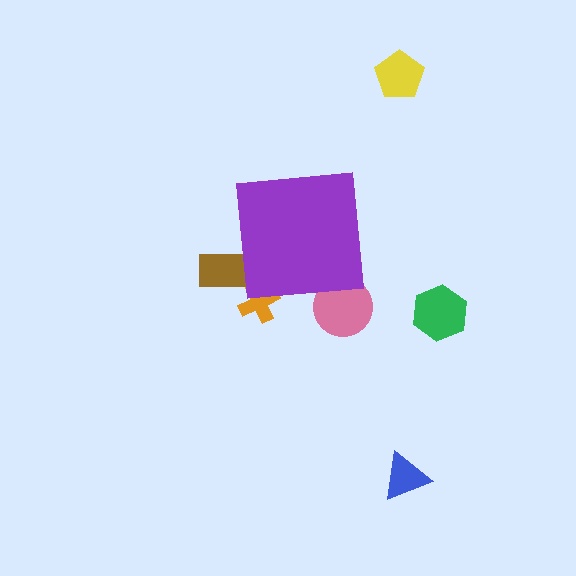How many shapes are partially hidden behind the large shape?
3 shapes are partially hidden.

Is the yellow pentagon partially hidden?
No, the yellow pentagon is fully visible.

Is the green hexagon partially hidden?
No, the green hexagon is fully visible.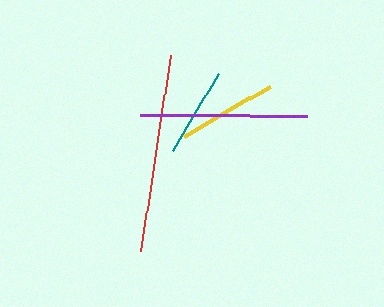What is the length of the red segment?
The red segment is approximately 198 pixels long.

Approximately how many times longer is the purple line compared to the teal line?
The purple line is approximately 1.9 times the length of the teal line.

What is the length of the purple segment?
The purple segment is approximately 167 pixels long.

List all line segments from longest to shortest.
From longest to shortest: red, purple, yellow, teal.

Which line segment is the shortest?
The teal line is the shortest at approximately 90 pixels.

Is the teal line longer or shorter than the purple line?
The purple line is longer than the teal line.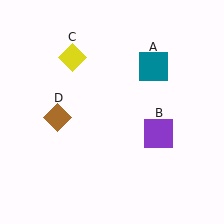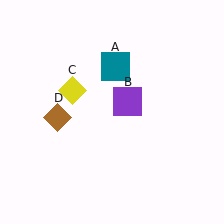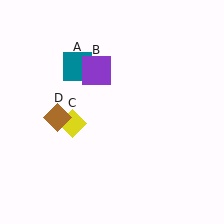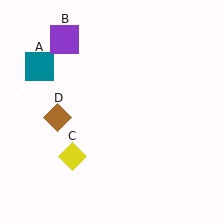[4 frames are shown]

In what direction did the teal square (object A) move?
The teal square (object A) moved left.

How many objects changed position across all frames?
3 objects changed position: teal square (object A), purple square (object B), yellow diamond (object C).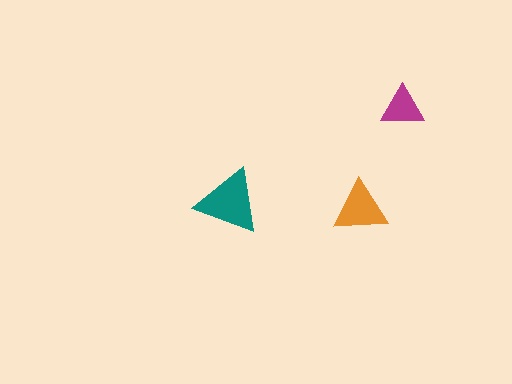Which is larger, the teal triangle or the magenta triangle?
The teal one.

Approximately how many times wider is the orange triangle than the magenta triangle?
About 1.5 times wider.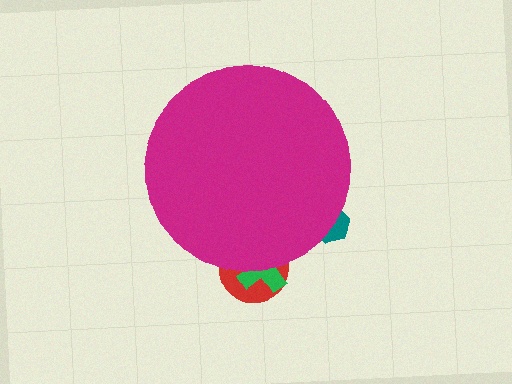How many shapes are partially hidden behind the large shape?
3 shapes are partially hidden.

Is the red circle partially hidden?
Yes, the red circle is partially hidden behind the magenta circle.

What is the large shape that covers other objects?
A magenta circle.